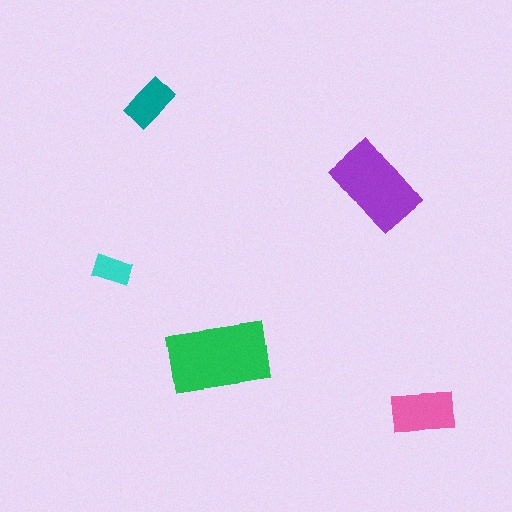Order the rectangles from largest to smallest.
the green one, the purple one, the pink one, the teal one, the cyan one.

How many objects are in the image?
There are 5 objects in the image.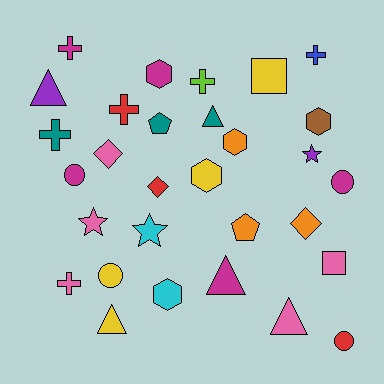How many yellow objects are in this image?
There are 4 yellow objects.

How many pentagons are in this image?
There are 2 pentagons.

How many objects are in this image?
There are 30 objects.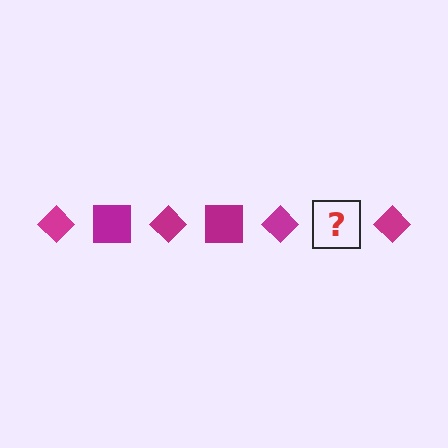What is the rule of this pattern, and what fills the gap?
The rule is that the pattern cycles through diamond, square shapes in magenta. The gap should be filled with a magenta square.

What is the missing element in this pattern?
The missing element is a magenta square.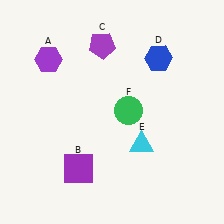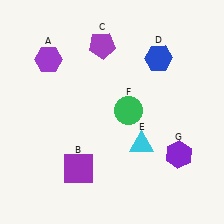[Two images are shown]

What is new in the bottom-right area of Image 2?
A purple hexagon (G) was added in the bottom-right area of Image 2.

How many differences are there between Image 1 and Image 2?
There is 1 difference between the two images.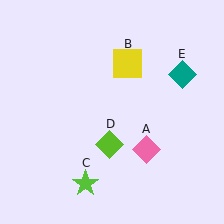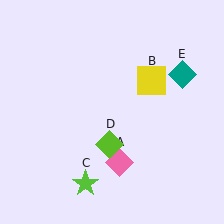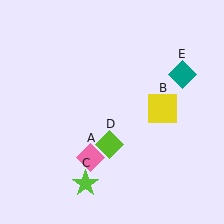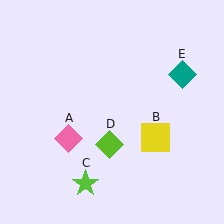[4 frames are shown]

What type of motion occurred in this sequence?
The pink diamond (object A), yellow square (object B) rotated clockwise around the center of the scene.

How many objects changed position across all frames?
2 objects changed position: pink diamond (object A), yellow square (object B).